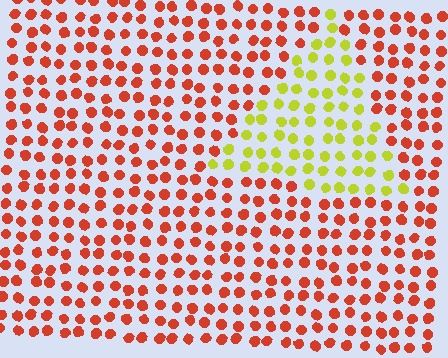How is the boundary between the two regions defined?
The boundary is defined purely by a slight shift in hue (about 62 degrees). Spacing, size, and orientation are identical on both sides.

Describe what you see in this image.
The image is filled with small red elements in a uniform arrangement. A triangle-shaped region is visible where the elements are tinted to a slightly different hue, forming a subtle color boundary.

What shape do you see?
I see a triangle.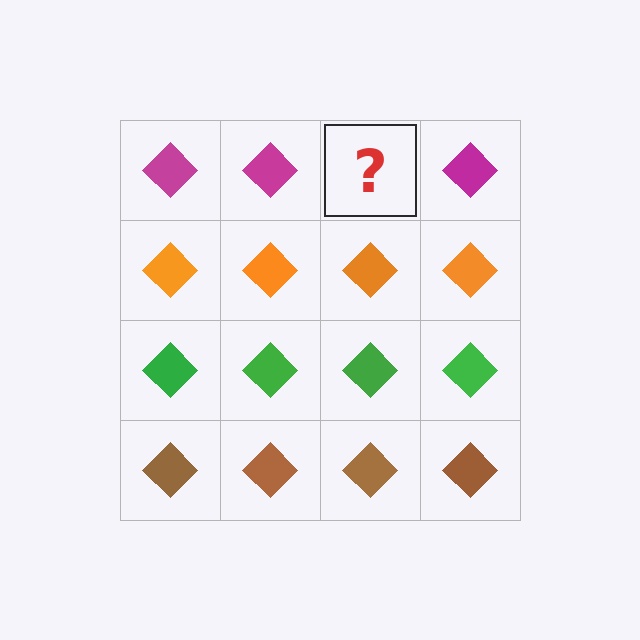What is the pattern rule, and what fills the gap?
The rule is that each row has a consistent color. The gap should be filled with a magenta diamond.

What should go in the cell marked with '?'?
The missing cell should contain a magenta diamond.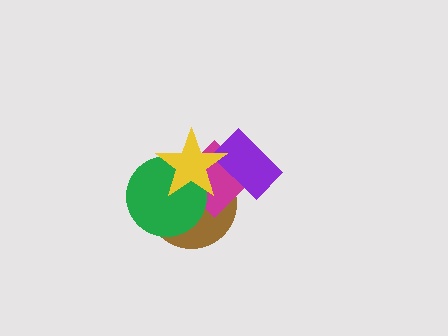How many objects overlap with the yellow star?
4 objects overlap with the yellow star.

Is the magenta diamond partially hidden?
Yes, it is partially covered by another shape.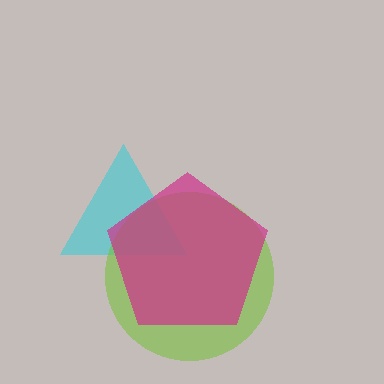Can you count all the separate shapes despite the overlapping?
Yes, there are 3 separate shapes.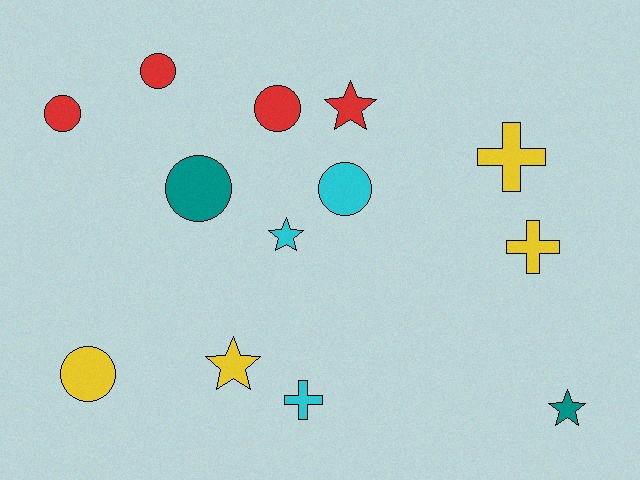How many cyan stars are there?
There is 1 cyan star.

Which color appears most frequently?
Yellow, with 4 objects.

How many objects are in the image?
There are 13 objects.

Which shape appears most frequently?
Circle, with 6 objects.